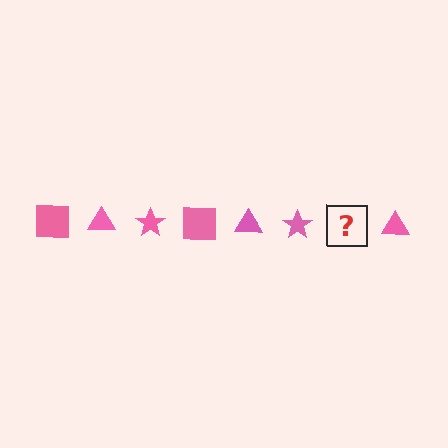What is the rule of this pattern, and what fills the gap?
The rule is that the pattern cycles through square, triangle, star shapes in pink. The gap should be filled with a pink square.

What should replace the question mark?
The question mark should be replaced with a pink square.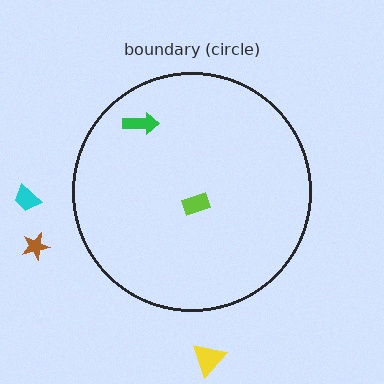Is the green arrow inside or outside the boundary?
Inside.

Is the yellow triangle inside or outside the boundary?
Outside.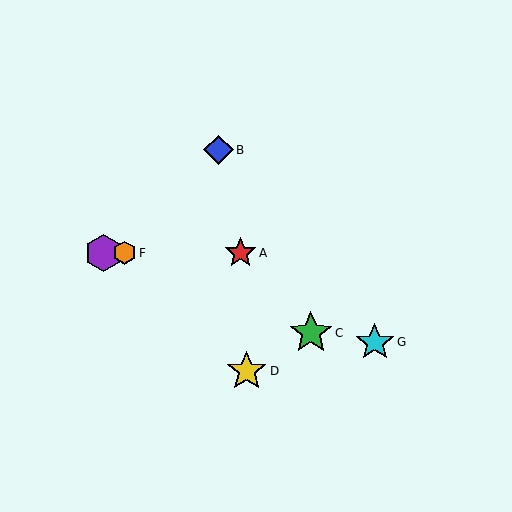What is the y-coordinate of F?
Object F is at y≈253.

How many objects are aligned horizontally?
3 objects (A, E, F) are aligned horizontally.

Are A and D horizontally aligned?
No, A is at y≈253 and D is at y≈371.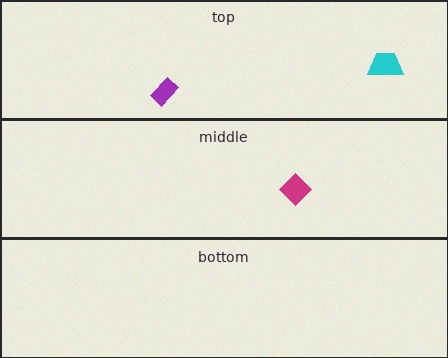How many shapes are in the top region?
2.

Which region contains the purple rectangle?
The top region.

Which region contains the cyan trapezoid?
The top region.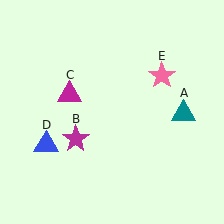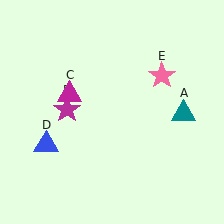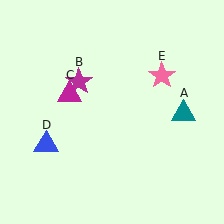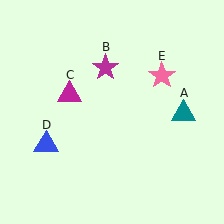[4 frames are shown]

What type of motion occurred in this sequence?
The magenta star (object B) rotated clockwise around the center of the scene.